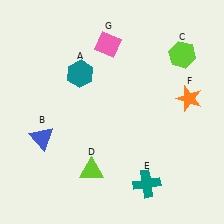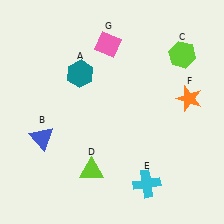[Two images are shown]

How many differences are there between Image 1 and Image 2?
There is 1 difference between the two images.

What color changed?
The cross (E) changed from teal in Image 1 to cyan in Image 2.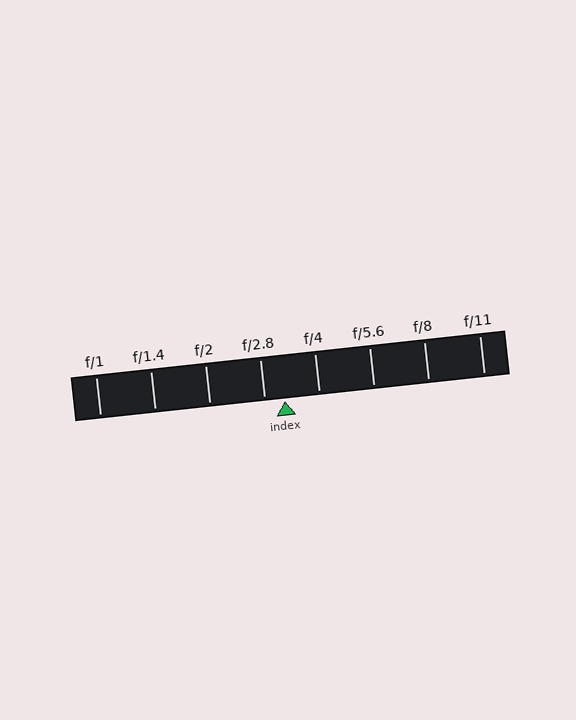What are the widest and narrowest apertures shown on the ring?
The widest aperture shown is f/1 and the narrowest is f/11.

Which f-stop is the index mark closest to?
The index mark is closest to f/2.8.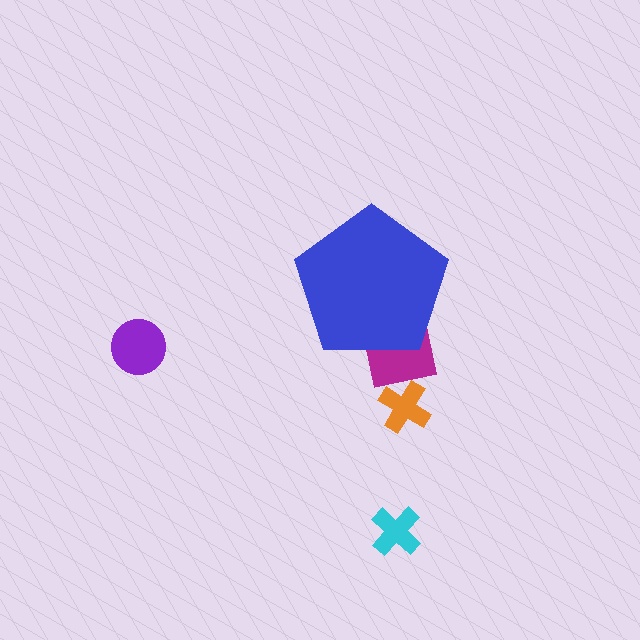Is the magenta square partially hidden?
Yes, the magenta square is partially hidden behind the blue pentagon.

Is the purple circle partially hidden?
No, the purple circle is fully visible.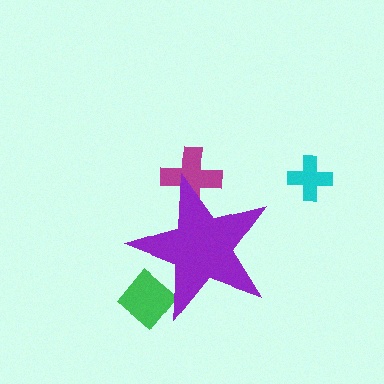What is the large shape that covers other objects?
A purple star.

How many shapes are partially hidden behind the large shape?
2 shapes are partially hidden.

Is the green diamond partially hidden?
Yes, the green diamond is partially hidden behind the purple star.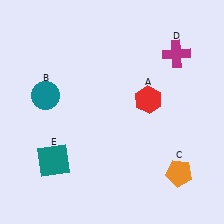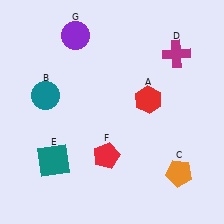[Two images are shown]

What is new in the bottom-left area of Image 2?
A red pentagon (F) was added in the bottom-left area of Image 2.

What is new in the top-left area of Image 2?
A purple circle (G) was added in the top-left area of Image 2.